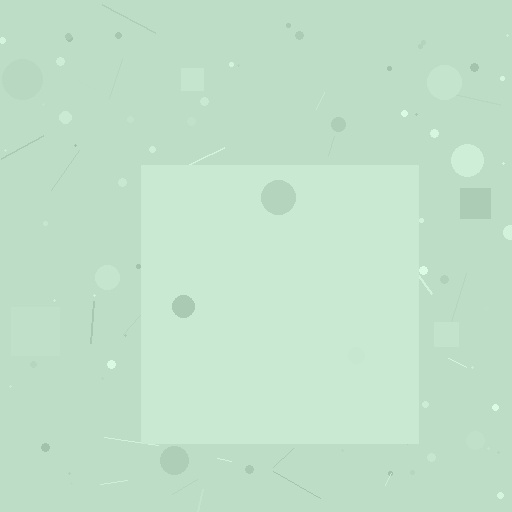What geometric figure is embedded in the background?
A square is embedded in the background.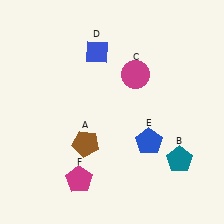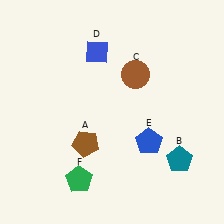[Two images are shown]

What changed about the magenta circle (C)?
In Image 1, C is magenta. In Image 2, it changed to brown.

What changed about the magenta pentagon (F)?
In Image 1, F is magenta. In Image 2, it changed to green.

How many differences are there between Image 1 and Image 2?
There are 2 differences between the two images.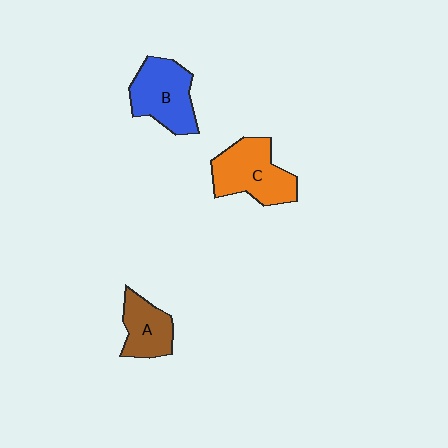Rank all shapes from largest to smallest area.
From largest to smallest: C (orange), B (blue), A (brown).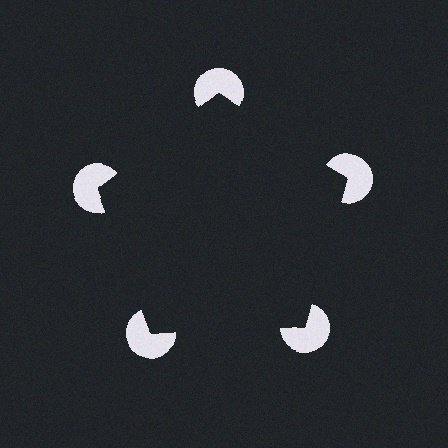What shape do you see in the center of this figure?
An illusory pentagon — its edges are inferred from the aligned wedge cuts in the pac-man discs, not physically drawn.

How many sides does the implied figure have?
5 sides.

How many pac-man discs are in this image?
There are 5 — one at each vertex of the illusory pentagon.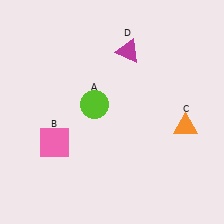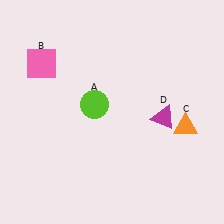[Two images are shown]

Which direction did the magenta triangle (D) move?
The magenta triangle (D) moved down.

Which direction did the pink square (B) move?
The pink square (B) moved up.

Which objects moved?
The objects that moved are: the pink square (B), the magenta triangle (D).